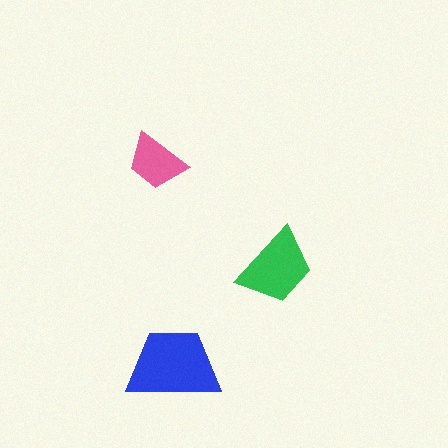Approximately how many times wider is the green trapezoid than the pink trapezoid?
About 1.5 times wider.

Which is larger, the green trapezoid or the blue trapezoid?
The blue one.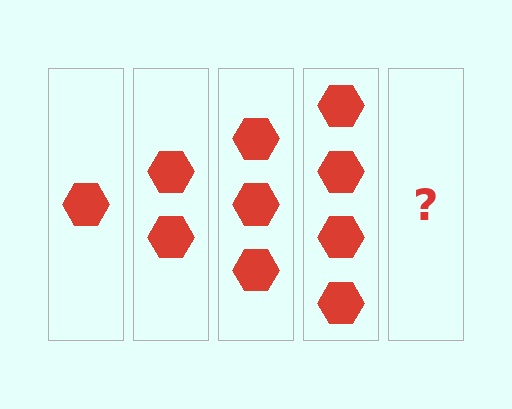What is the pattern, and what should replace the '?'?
The pattern is that each step adds one more hexagon. The '?' should be 5 hexagons.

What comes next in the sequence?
The next element should be 5 hexagons.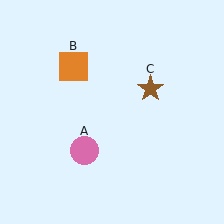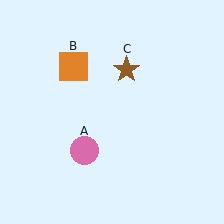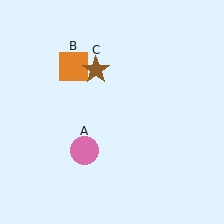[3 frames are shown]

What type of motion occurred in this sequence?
The brown star (object C) rotated counterclockwise around the center of the scene.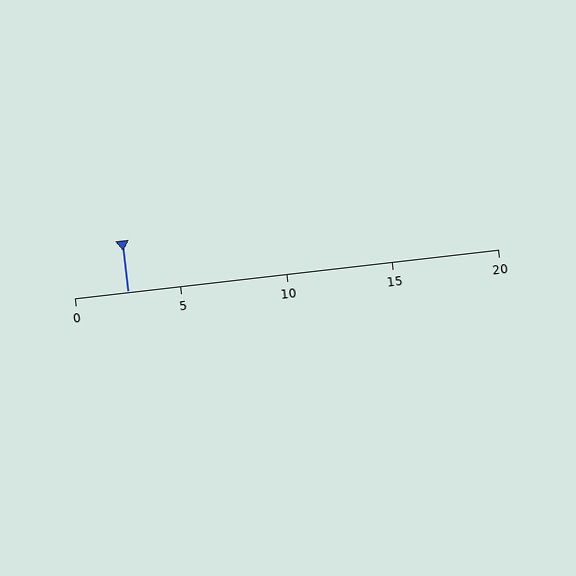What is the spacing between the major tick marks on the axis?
The major ticks are spaced 5 apart.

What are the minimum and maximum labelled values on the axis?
The axis runs from 0 to 20.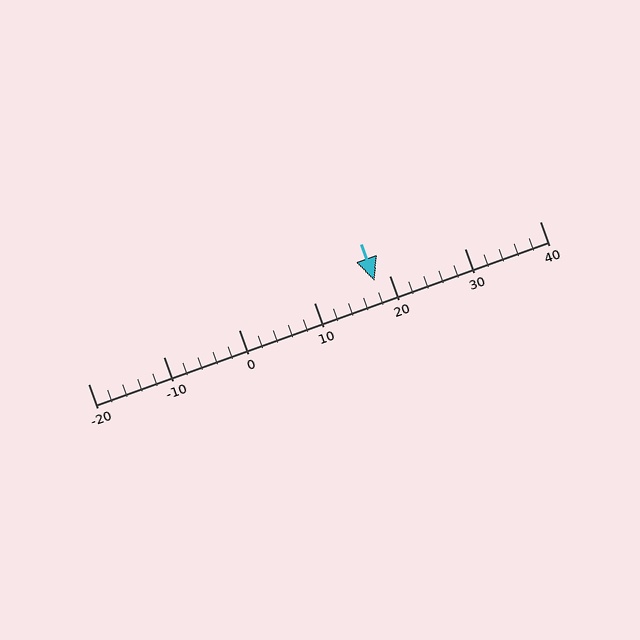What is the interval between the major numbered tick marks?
The major tick marks are spaced 10 units apart.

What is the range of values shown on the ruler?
The ruler shows values from -20 to 40.